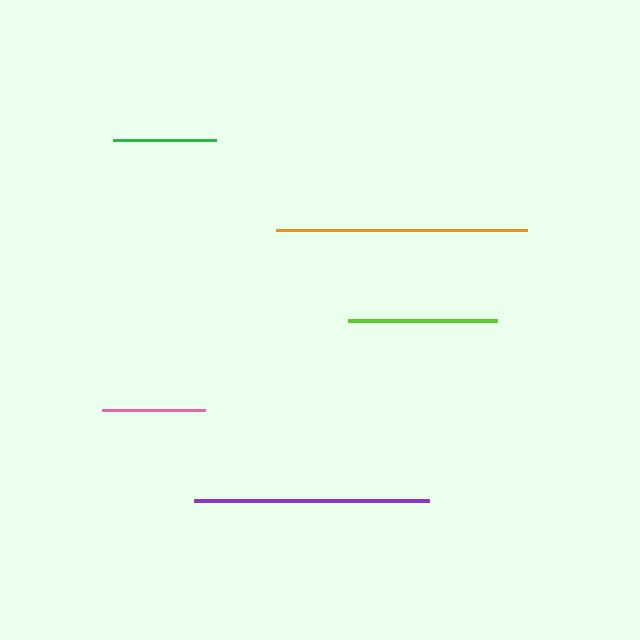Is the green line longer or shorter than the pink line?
The pink line is longer than the green line.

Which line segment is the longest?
The orange line is the longest at approximately 251 pixels.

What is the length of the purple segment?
The purple segment is approximately 235 pixels long.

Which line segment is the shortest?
The green line is the shortest at approximately 103 pixels.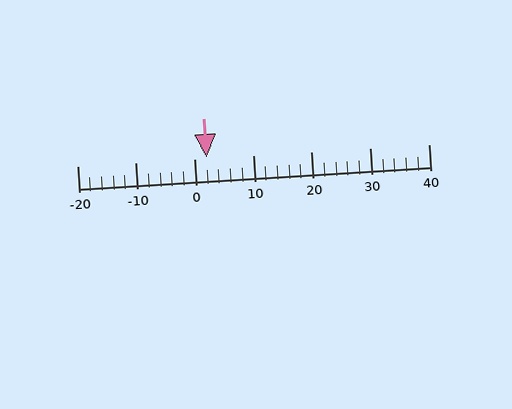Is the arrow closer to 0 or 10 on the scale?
The arrow is closer to 0.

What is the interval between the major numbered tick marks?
The major tick marks are spaced 10 units apart.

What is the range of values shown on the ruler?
The ruler shows values from -20 to 40.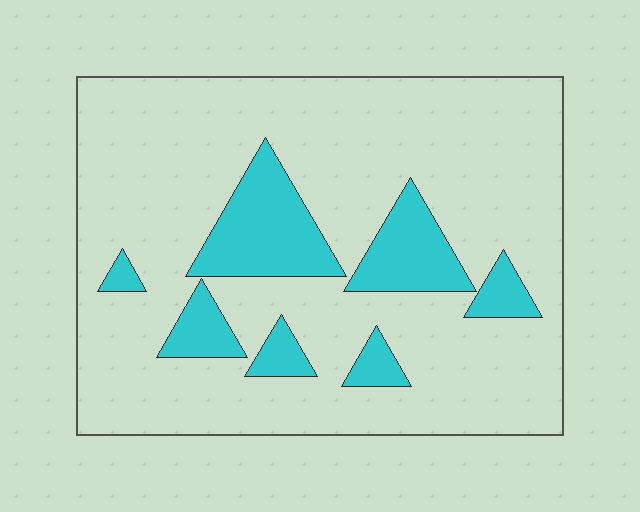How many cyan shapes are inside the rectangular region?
7.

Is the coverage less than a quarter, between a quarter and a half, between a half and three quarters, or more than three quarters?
Less than a quarter.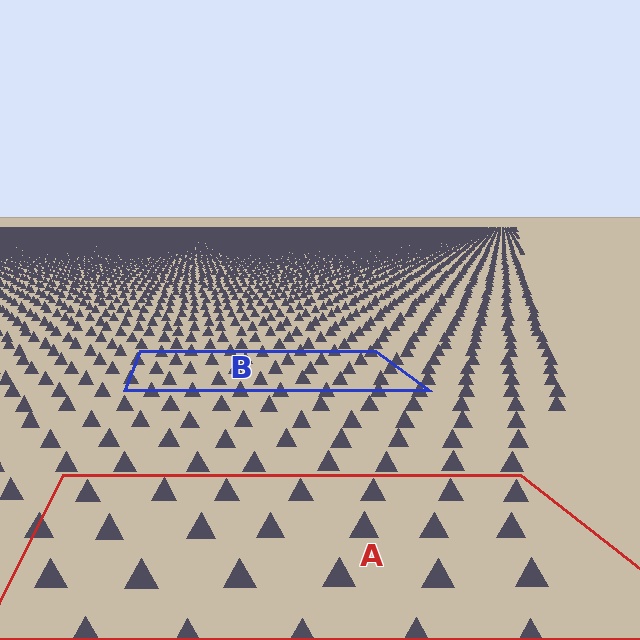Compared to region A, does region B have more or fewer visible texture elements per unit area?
Region B has more texture elements per unit area — they are packed more densely because it is farther away.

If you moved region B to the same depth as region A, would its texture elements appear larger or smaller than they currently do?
They would appear larger. At a closer depth, the same texture elements are projected at a bigger on-screen size.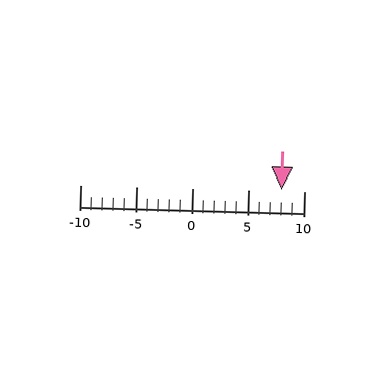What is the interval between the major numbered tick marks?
The major tick marks are spaced 5 units apart.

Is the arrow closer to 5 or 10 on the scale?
The arrow is closer to 10.